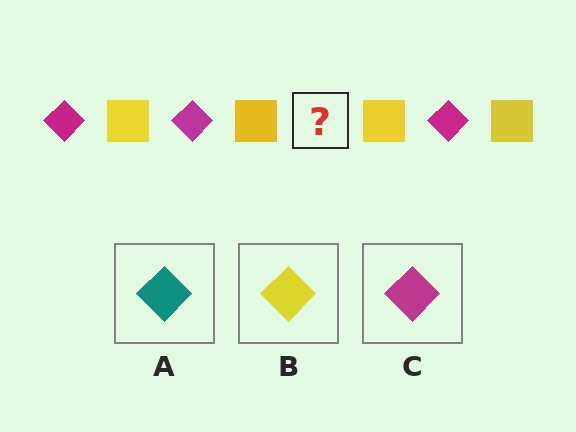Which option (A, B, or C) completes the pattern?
C.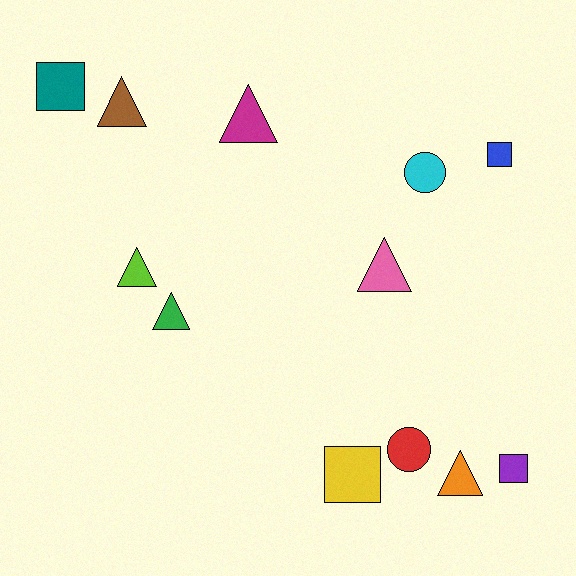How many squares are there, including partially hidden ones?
There are 4 squares.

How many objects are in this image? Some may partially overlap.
There are 12 objects.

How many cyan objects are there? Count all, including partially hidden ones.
There is 1 cyan object.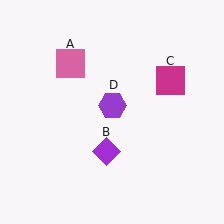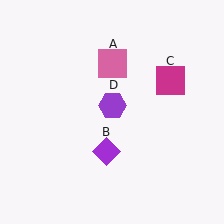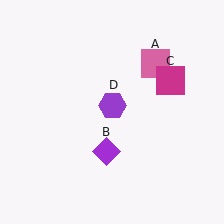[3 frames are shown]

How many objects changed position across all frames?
1 object changed position: pink square (object A).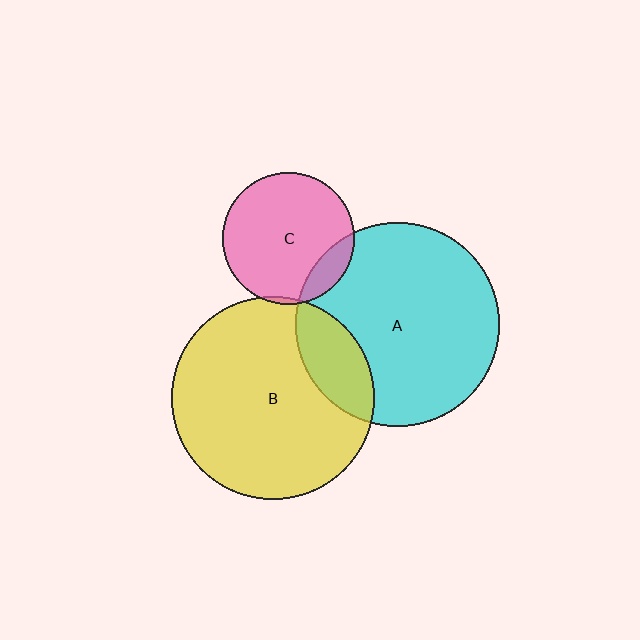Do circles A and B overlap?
Yes.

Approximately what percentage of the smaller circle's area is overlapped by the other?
Approximately 20%.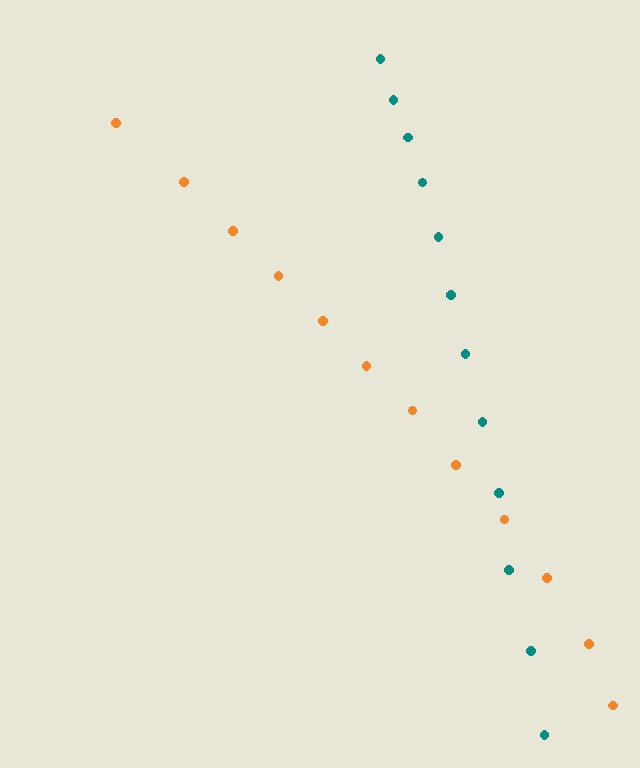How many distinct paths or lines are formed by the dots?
There are 2 distinct paths.